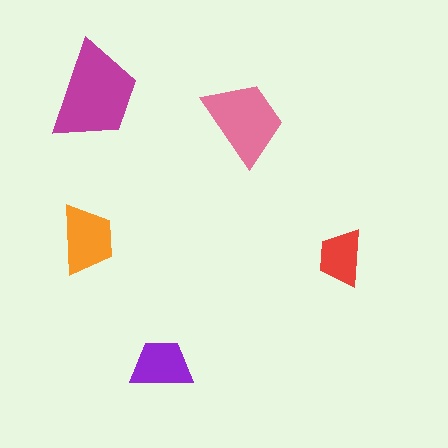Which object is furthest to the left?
The orange trapezoid is leftmost.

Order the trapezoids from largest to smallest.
the magenta one, the pink one, the orange one, the purple one, the red one.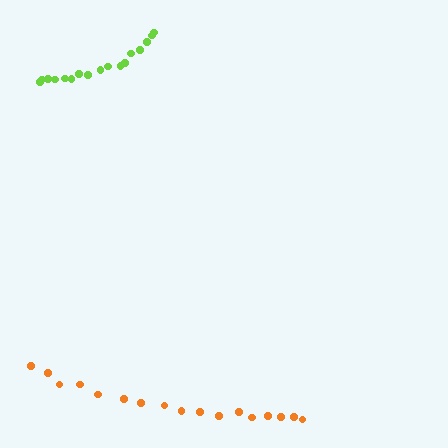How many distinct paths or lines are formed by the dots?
There are 2 distinct paths.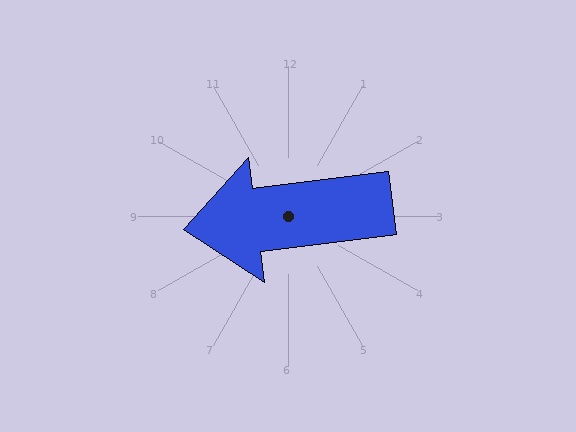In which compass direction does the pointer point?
West.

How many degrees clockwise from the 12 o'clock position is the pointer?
Approximately 263 degrees.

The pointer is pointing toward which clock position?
Roughly 9 o'clock.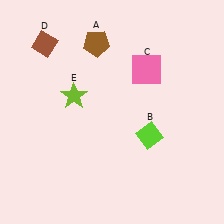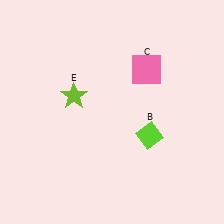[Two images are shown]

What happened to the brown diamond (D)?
The brown diamond (D) was removed in Image 2. It was in the top-left area of Image 1.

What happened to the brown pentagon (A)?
The brown pentagon (A) was removed in Image 2. It was in the top-left area of Image 1.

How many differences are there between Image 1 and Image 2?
There are 2 differences between the two images.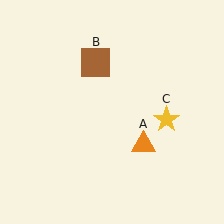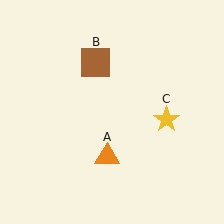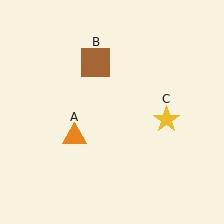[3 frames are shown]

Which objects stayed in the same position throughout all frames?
Brown square (object B) and yellow star (object C) remained stationary.